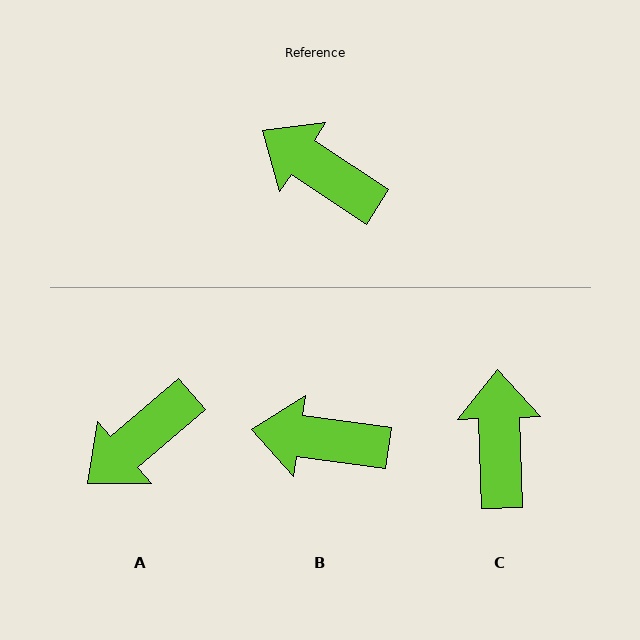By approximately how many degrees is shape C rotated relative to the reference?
Approximately 55 degrees clockwise.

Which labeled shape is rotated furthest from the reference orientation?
A, about 74 degrees away.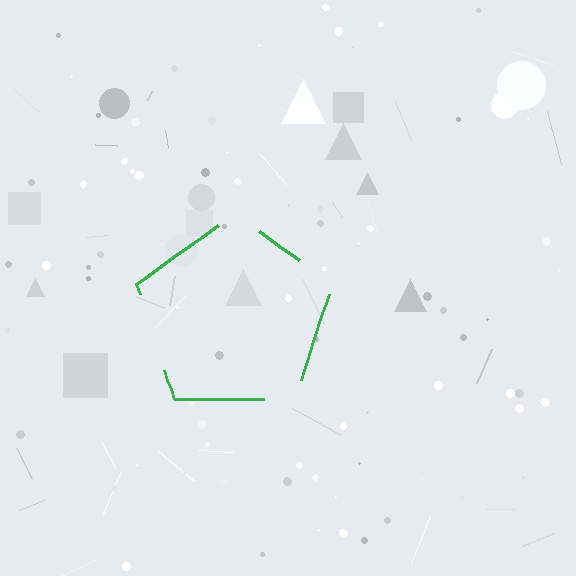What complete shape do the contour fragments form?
The contour fragments form a pentagon.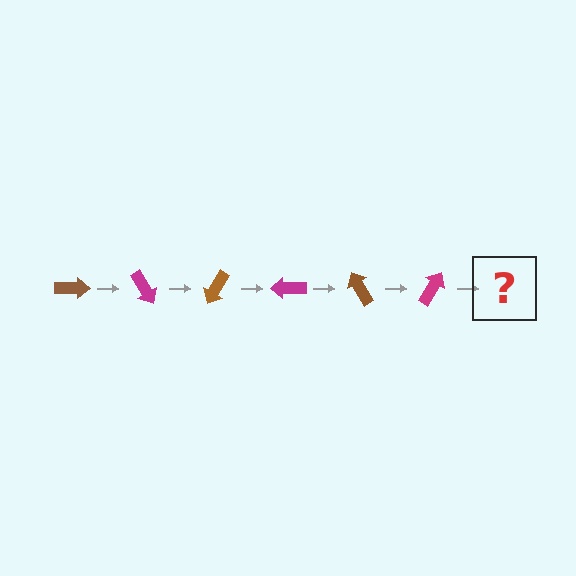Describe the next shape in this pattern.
It should be a brown arrow, rotated 360 degrees from the start.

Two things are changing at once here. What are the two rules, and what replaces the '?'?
The two rules are that it rotates 60 degrees each step and the color cycles through brown and magenta. The '?' should be a brown arrow, rotated 360 degrees from the start.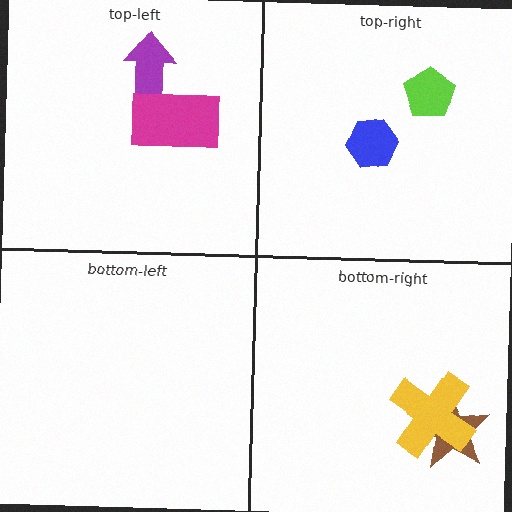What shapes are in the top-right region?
The lime pentagon, the blue hexagon.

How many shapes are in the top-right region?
2.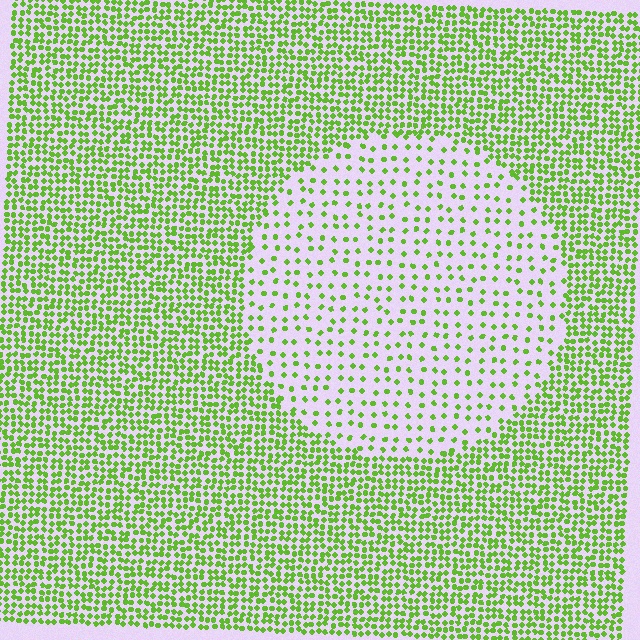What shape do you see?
I see a circle.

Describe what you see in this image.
The image contains small lime elements arranged at two different densities. A circle-shaped region is visible where the elements are less densely packed than the surrounding area.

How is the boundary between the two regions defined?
The boundary is defined by a change in element density (approximately 2.8x ratio). All elements are the same color, size, and shape.